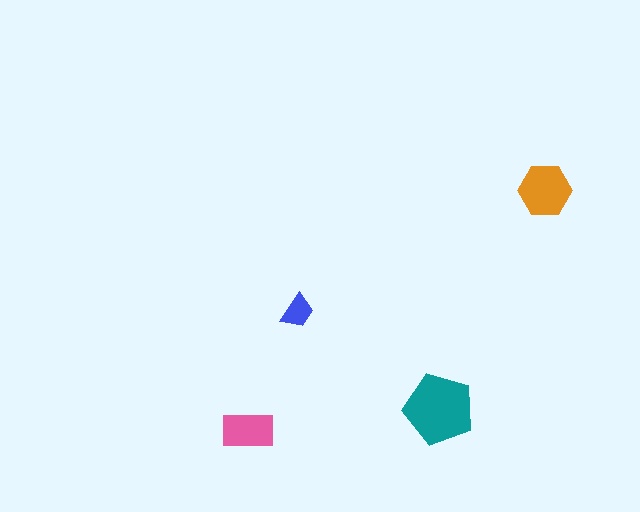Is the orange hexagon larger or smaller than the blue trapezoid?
Larger.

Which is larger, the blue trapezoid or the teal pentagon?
The teal pentagon.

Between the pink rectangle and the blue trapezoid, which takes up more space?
The pink rectangle.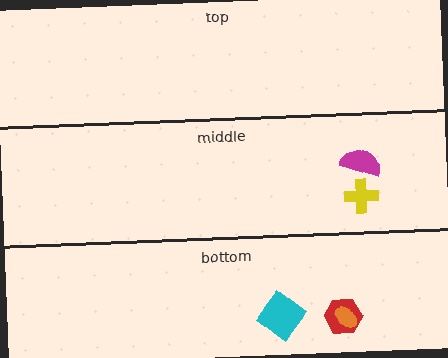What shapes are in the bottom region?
The red hexagon, the cyan diamond, the orange ellipse.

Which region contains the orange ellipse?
The bottom region.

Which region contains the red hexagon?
The bottom region.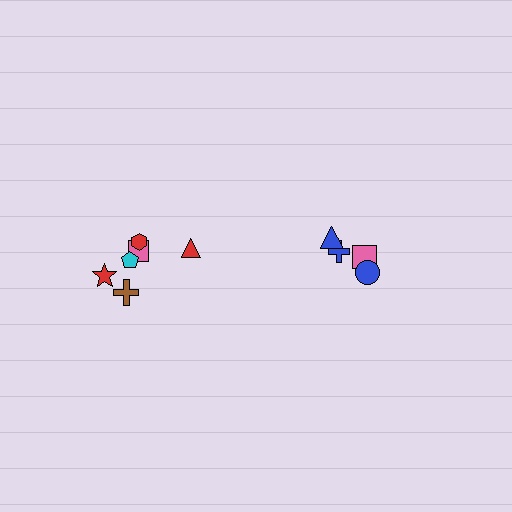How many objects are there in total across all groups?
There are 10 objects.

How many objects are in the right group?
There are 4 objects.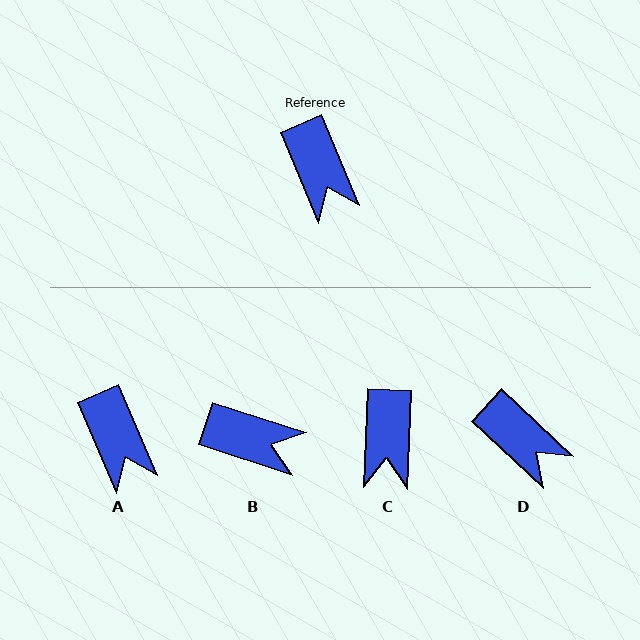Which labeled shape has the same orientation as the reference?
A.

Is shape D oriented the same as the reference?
No, it is off by about 24 degrees.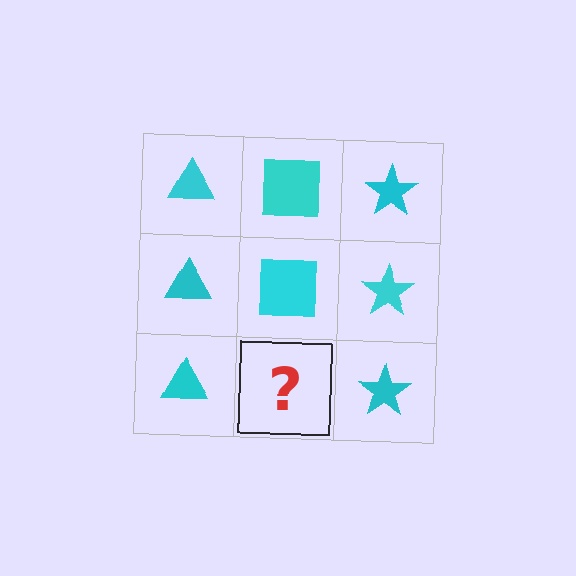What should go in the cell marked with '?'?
The missing cell should contain a cyan square.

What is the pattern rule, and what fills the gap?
The rule is that each column has a consistent shape. The gap should be filled with a cyan square.